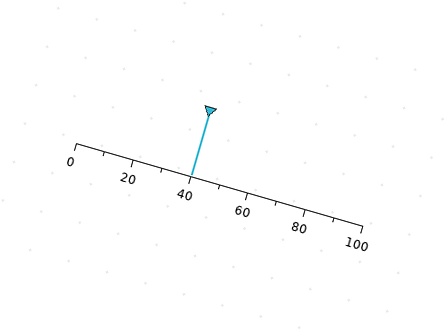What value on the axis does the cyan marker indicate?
The marker indicates approximately 40.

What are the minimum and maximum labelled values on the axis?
The axis runs from 0 to 100.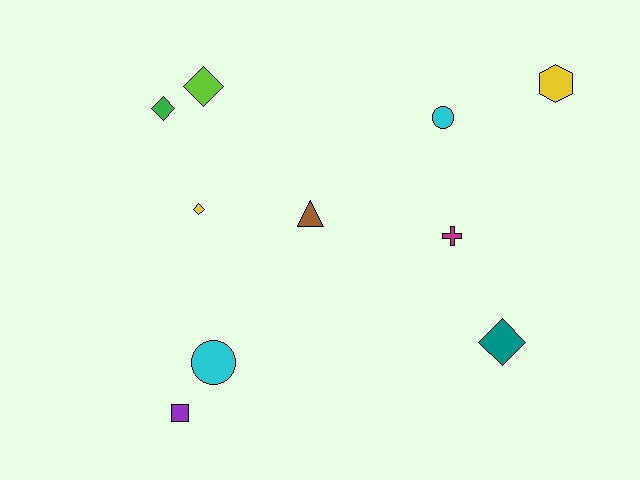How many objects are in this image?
There are 10 objects.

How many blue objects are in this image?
There are no blue objects.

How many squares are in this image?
There is 1 square.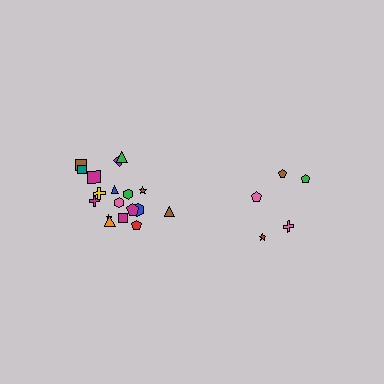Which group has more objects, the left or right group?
The left group.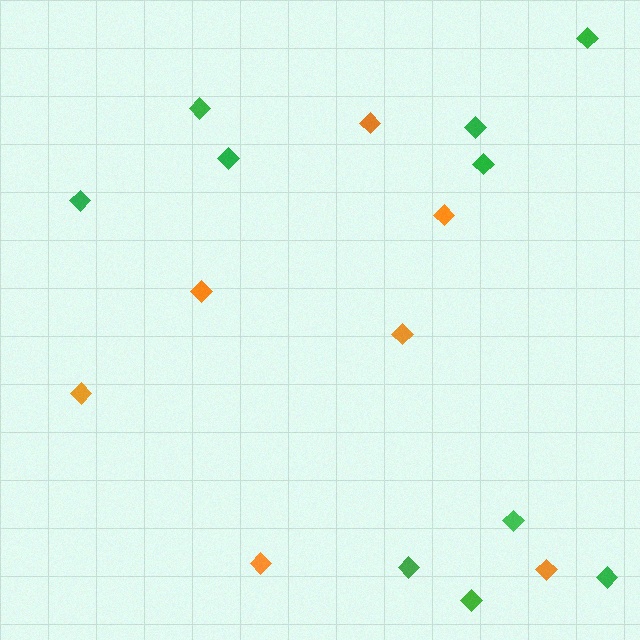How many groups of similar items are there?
There are 2 groups: one group of green diamonds (10) and one group of orange diamonds (7).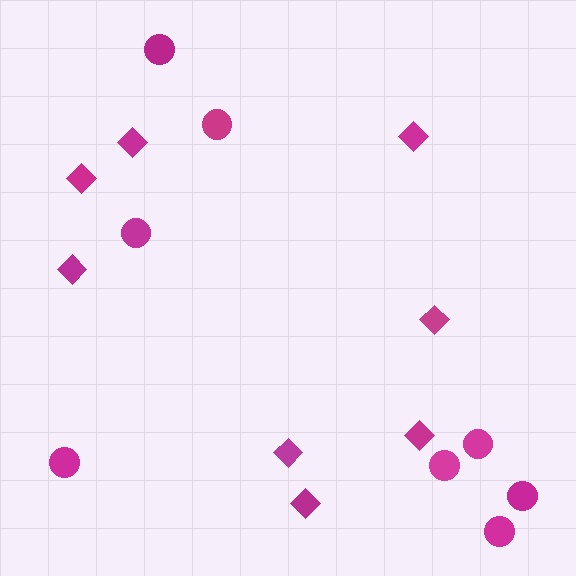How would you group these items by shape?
There are 2 groups: one group of diamonds (8) and one group of circles (8).